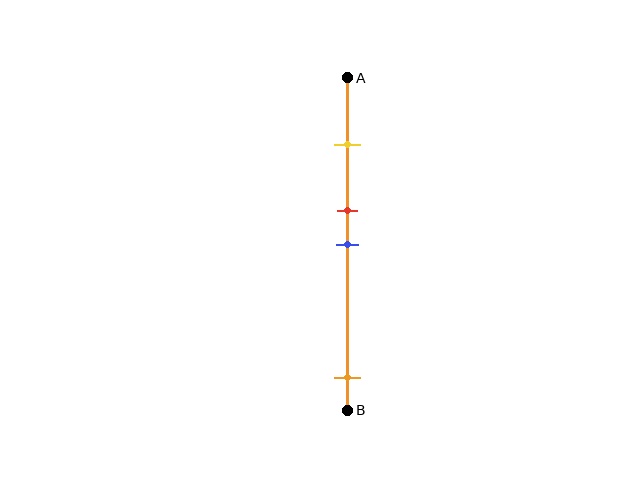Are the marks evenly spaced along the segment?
No, the marks are not evenly spaced.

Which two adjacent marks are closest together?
The red and blue marks are the closest adjacent pair.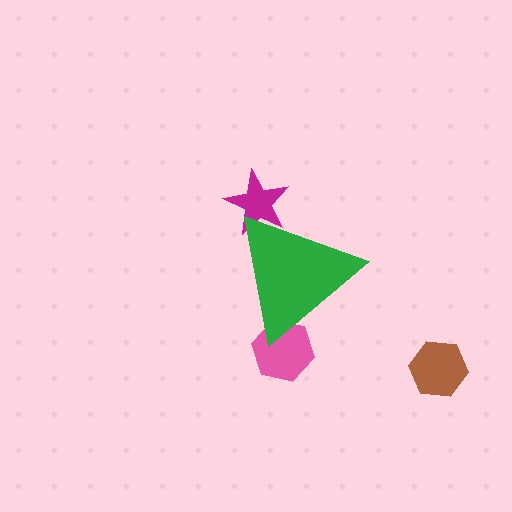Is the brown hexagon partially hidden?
No, the brown hexagon is fully visible.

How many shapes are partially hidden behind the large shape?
2 shapes are partially hidden.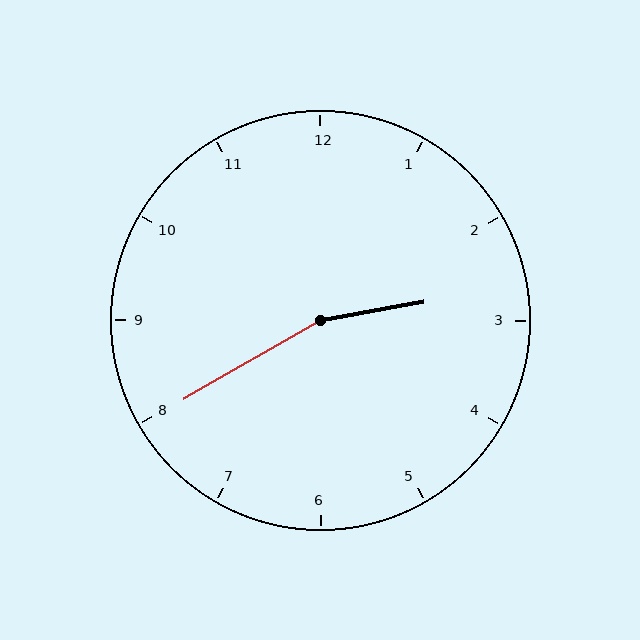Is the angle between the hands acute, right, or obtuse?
It is obtuse.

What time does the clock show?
2:40.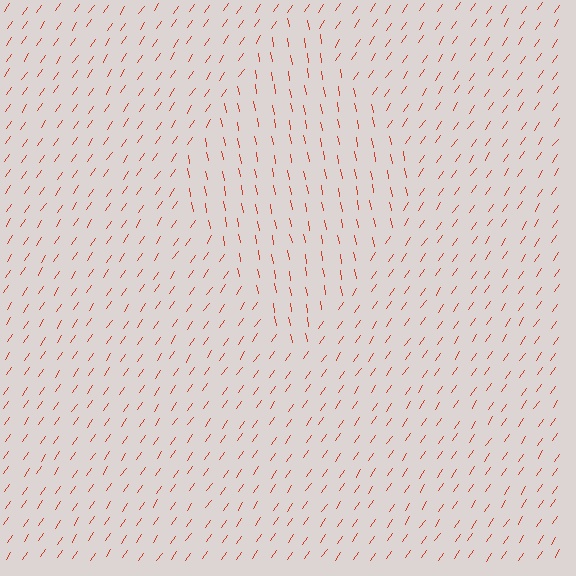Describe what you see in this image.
The image is filled with small red line segments. A diamond region in the image has lines oriented differently from the surrounding lines, creating a visible texture boundary.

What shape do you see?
I see a diamond.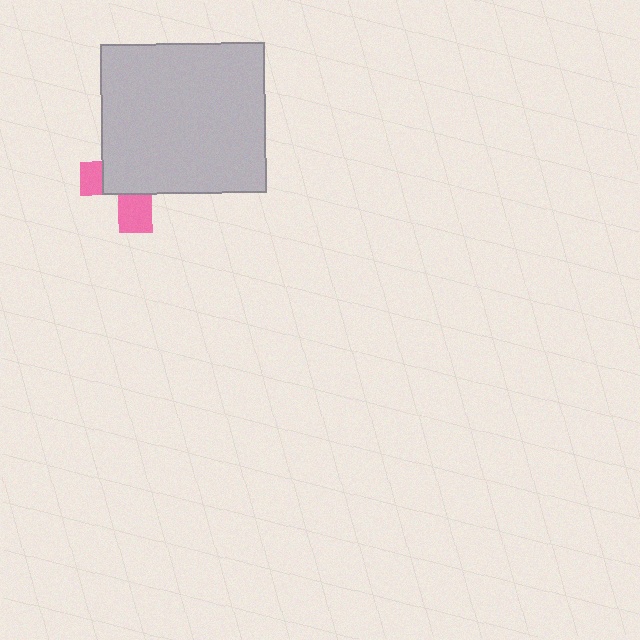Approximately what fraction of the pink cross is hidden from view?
Roughly 68% of the pink cross is hidden behind the light gray rectangle.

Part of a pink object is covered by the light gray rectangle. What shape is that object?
It is a cross.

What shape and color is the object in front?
The object in front is a light gray rectangle.